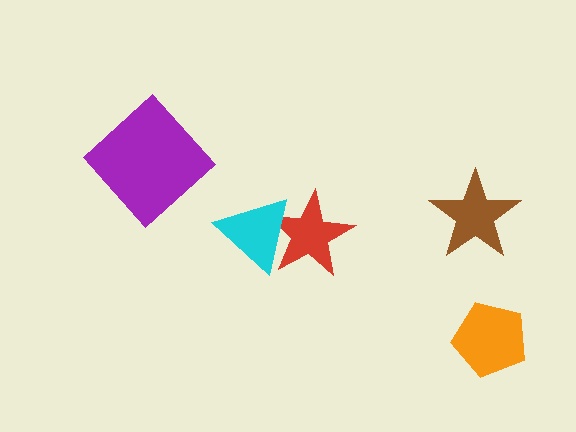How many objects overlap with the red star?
1 object overlaps with the red star.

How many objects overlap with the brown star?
0 objects overlap with the brown star.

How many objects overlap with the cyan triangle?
1 object overlaps with the cyan triangle.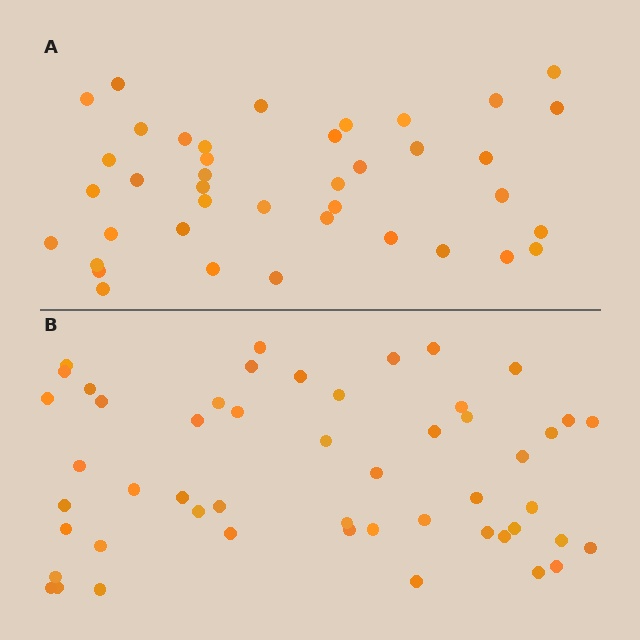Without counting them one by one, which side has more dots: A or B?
Region B (the bottom region) has more dots.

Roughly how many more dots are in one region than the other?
Region B has roughly 12 or so more dots than region A.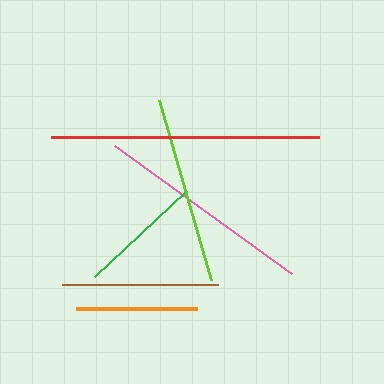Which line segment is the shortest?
The orange line is the shortest at approximately 120 pixels.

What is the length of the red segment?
The red segment is approximately 268 pixels long.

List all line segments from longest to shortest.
From longest to shortest: red, pink, lime, brown, green, orange.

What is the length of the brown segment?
The brown segment is approximately 156 pixels long.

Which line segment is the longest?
The red line is the longest at approximately 268 pixels.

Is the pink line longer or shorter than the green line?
The pink line is longer than the green line.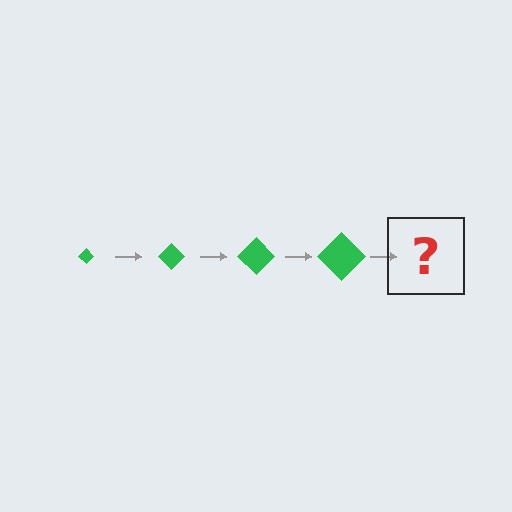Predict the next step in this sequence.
The next step is a green diamond, larger than the previous one.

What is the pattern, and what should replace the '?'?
The pattern is that the diamond gets progressively larger each step. The '?' should be a green diamond, larger than the previous one.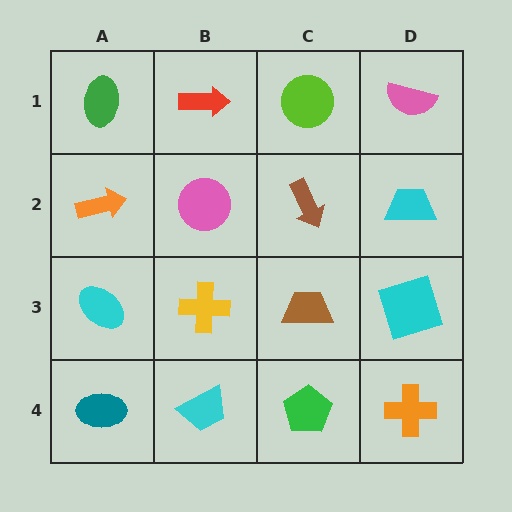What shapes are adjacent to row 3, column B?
A pink circle (row 2, column B), a cyan trapezoid (row 4, column B), a cyan ellipse (row 3, column A), a brown trapezoid (row 3, column C).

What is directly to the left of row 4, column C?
A cyan trapezoid.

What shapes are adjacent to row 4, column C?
A brown trapezoid (row 3, column C), a cyan trapezoid (row 4, column B), an orange cross (row 4, column D).